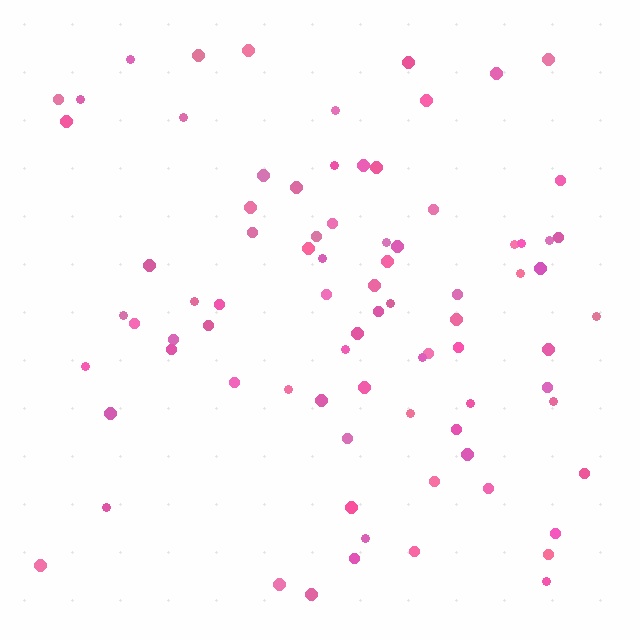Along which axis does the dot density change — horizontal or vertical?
Horizontal.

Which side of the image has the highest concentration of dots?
The right.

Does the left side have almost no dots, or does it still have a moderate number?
Still a moderate number, just noticeably fewer than the right.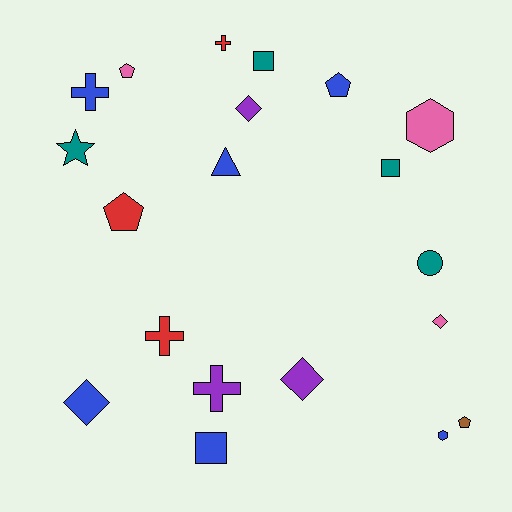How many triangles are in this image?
There is 1 triangle.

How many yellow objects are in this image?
There are no yellow objects.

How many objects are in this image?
There are 20 objects.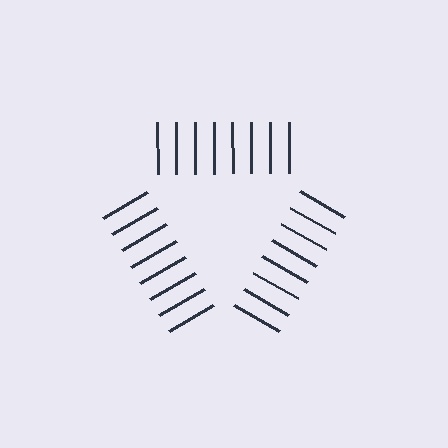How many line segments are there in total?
24 — 8 along each of the 3 edges.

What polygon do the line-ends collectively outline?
An illusory triangle — the line segments terminate on its edges but no continuous stroke is drawn.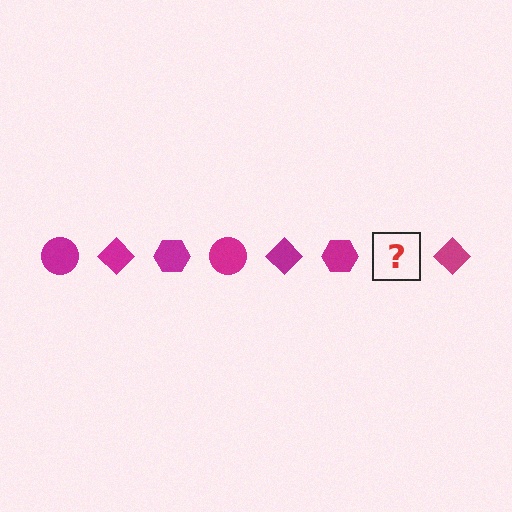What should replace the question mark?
The question mark should be replaced with a magenta circle.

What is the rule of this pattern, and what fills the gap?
The rule is that the pattern cycles through circle, diamond, hexagon shapes in magenta. The gap should be filled with a magenta circle.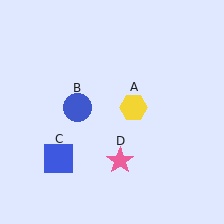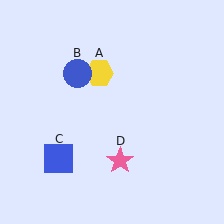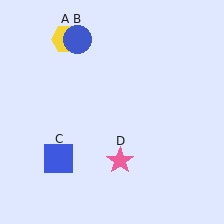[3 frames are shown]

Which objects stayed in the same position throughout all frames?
Blue square (object C) and pink star (object D) remained stationary.